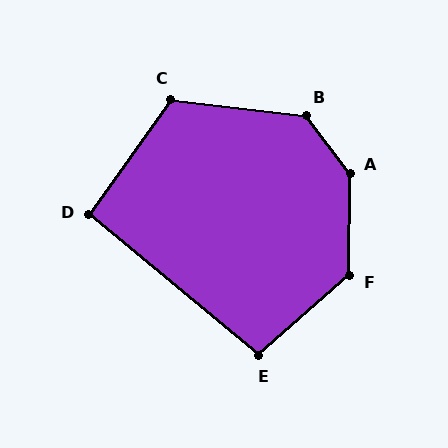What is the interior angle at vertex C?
Approximately 118 degrees (obtuse).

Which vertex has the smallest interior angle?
D, at approximately 94 degrees.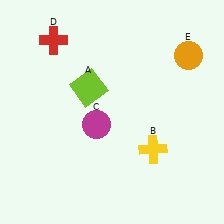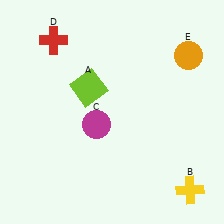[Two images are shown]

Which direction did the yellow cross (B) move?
The yellow cross (B) moved down.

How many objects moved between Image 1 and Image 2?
1 object moved between the two images.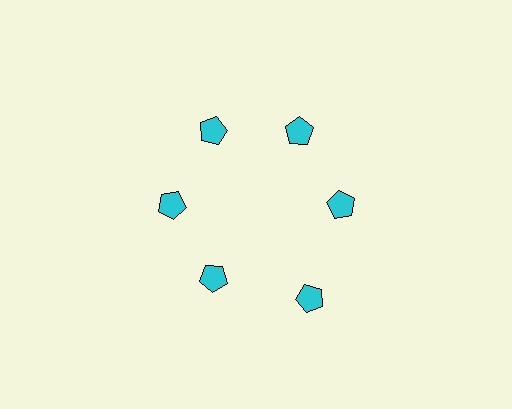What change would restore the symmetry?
The symmetry would be restored by moving it inward, back onto the ring so that all 6 pentagons sit at equal angles and equal distance from the center.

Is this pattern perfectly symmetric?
No. The 6 cyan pentagons are arranged in a ring, but one element near the 5 o'clock position is pushed outward from the center, breaking the 6-fold rotational symmetry.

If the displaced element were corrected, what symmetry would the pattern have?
It would have 6-fold rotational symmetry — the pattern would map onto itself every 60 degrees.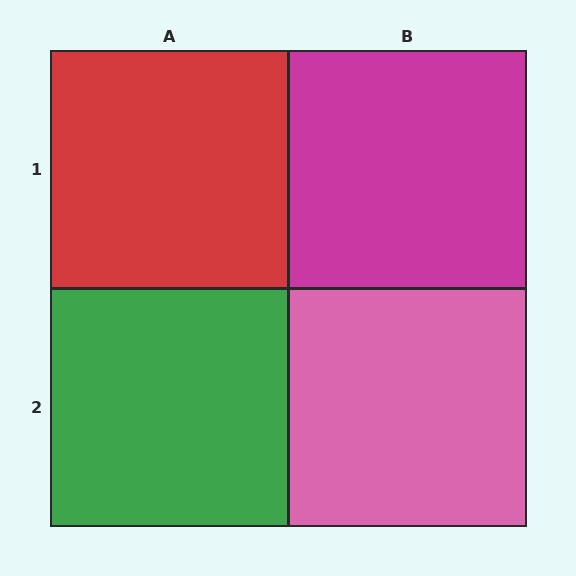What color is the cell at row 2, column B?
Pink.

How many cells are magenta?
1 cell is magenta.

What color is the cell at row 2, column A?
Green.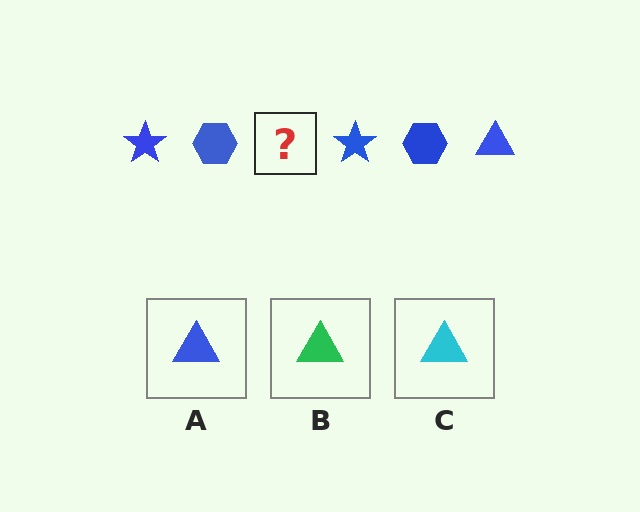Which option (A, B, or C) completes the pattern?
A.